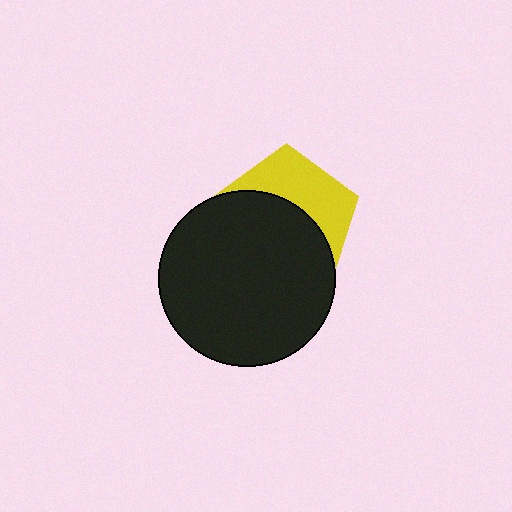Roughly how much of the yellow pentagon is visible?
A small part of it is visible (roughly 41%).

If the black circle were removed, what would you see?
You would see the complete yellow pentagon.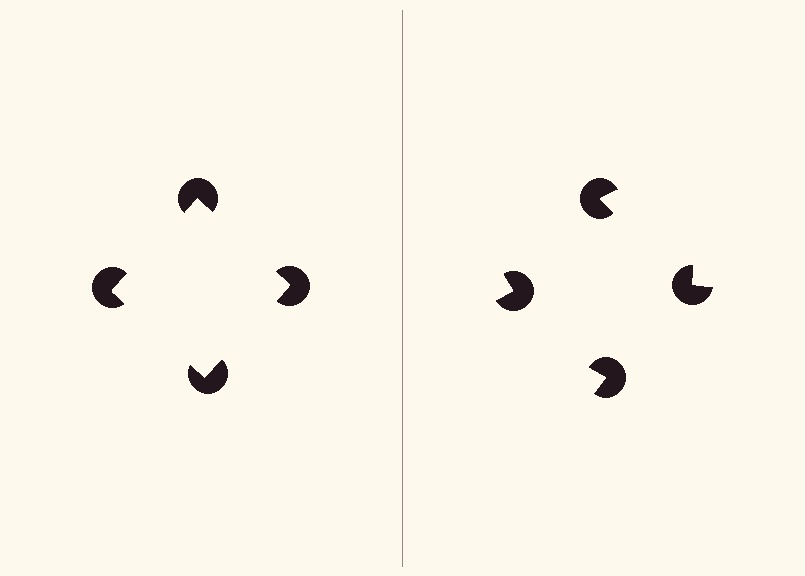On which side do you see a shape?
An illusory square appears on the left side. On the right side the wedge cuts are rotated, so no coherent shape forms.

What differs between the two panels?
The pac-man discs are positioned identically on both sides; only the wedge orientations differ. On the left they align to a square; on the right they are misaligned.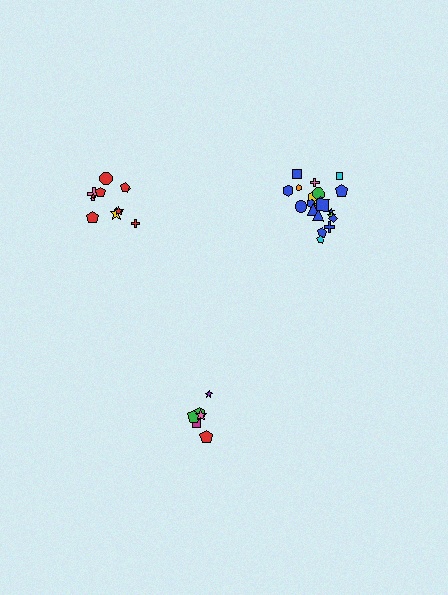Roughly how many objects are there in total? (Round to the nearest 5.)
Roughly 40 objects in total.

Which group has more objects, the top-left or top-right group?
The top-right group.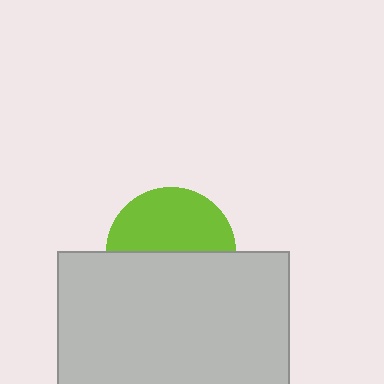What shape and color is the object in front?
The object in front is a light gray rectangle.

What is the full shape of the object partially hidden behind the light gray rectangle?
The partially hidden object is a lime circle.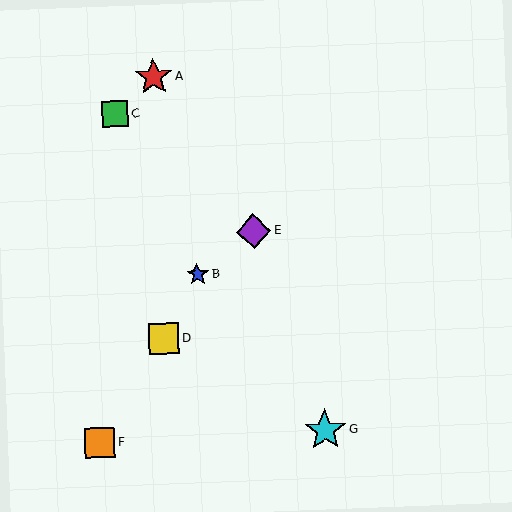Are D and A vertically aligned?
Yes, both are at x≈163.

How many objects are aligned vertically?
2 objects (A, D) are aligned vertically.